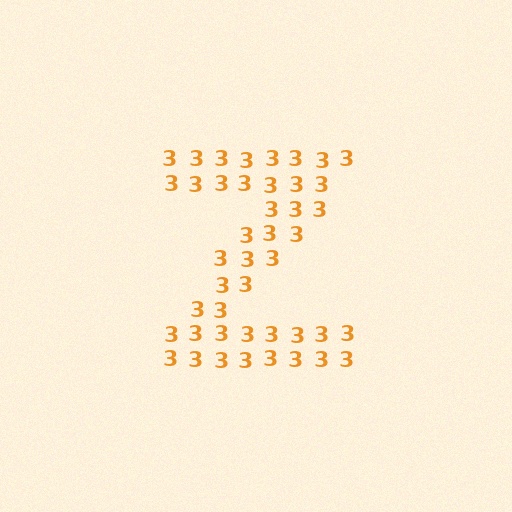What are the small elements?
The small elements are digit 3's.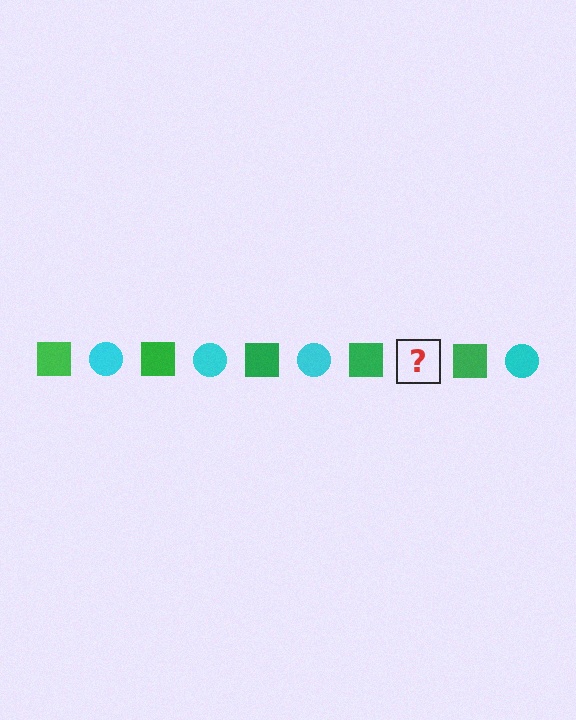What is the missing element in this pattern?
The missing element is a cyan circle.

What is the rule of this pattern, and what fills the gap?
The rule is that the pattern alternates between green square and cyan circle. The gap should be filled with a cyan circle.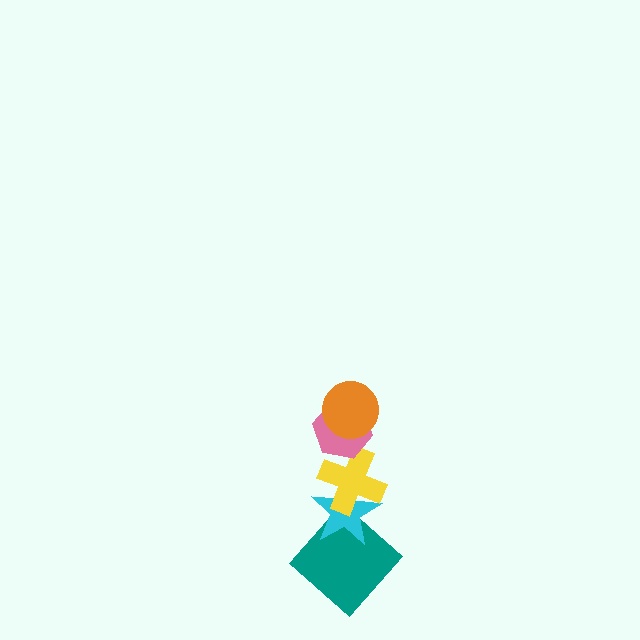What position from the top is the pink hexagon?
The pink hexagon is 2nd from the top.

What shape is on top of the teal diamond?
The cyan star is on top of the teal diamond.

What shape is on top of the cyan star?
The yellow cross is on top of the cyan star.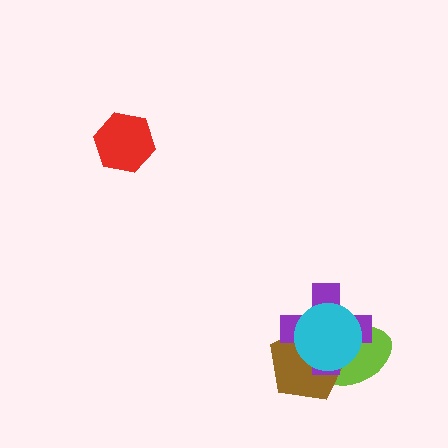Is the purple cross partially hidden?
Yes, it is partially covered by another shape.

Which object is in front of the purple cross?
The cyan circle is in front of the purple cross.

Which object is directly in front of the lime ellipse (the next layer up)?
The brown pentagon is directly in front of the lime ellipse.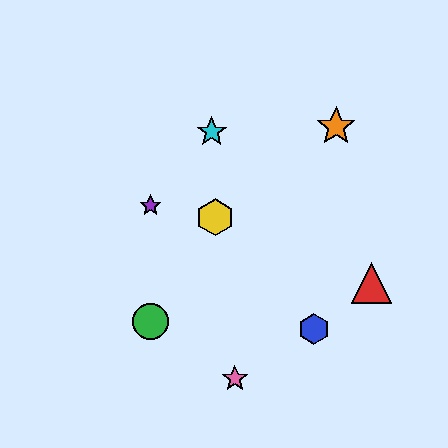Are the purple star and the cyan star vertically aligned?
No, the purple star is at x≈151 and the cyan star is at x≈212.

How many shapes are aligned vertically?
2 shapes (the green circle, the purple star) are aligned vertically.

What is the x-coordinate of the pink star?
The pink star is at x≈235.